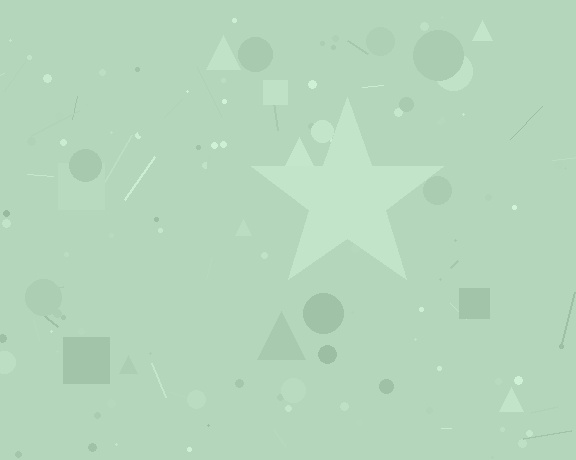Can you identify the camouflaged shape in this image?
The camouflaged shape is a star.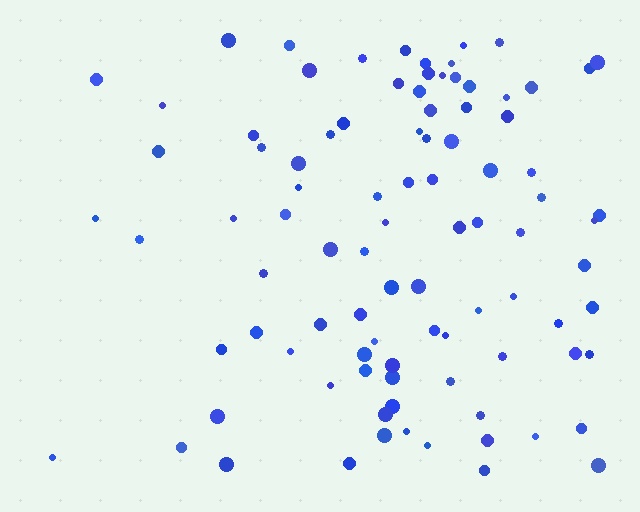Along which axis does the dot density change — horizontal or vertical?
Horizontal.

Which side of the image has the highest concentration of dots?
The right.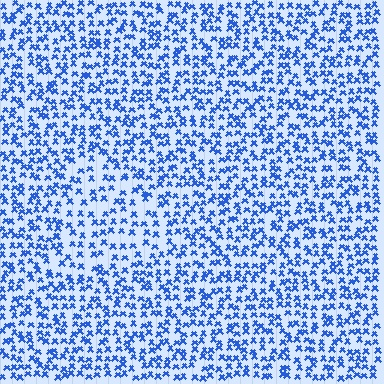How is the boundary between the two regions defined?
The boundary is defined by a change in element density (approximately 1.6x ratio). All elements are the same color, size, and shape.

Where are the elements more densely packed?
The elements are more densely packed outside the triangle boundary.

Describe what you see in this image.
The image contains small blue elements arranged at two different densities. A triangle-shaped region is visible where the elements are less densely packed than the surrounding area.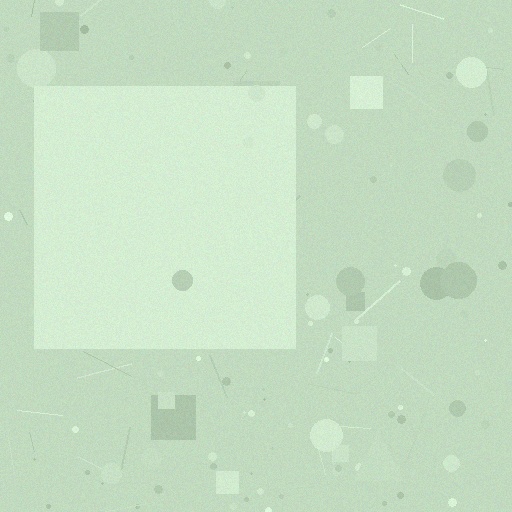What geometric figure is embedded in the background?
A square is embedded in the background.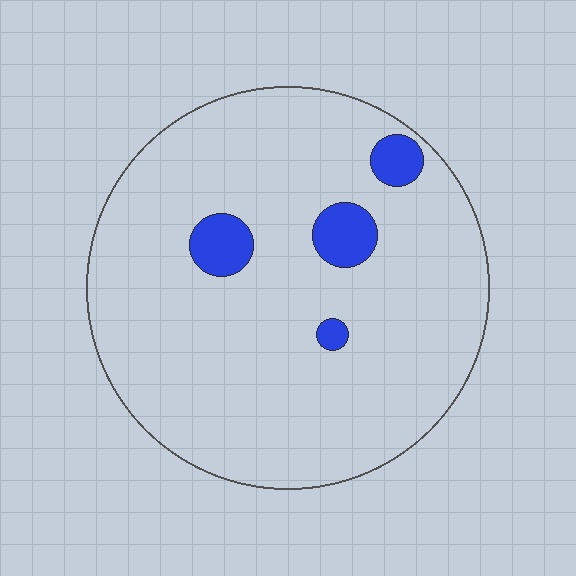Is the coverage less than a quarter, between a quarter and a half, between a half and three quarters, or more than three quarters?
Less than a quarter.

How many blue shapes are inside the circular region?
4.